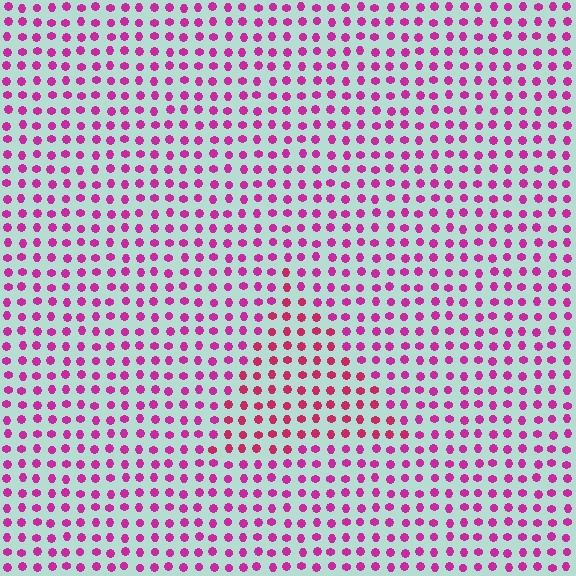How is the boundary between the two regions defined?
The boundary is defined purely by a slight shift in hue (about 23 degrees). Spacing, size, and orientation are identical on both sides.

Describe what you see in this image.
The image is filled with small magenta elements in a uniform arrangement. A triangle-shaped region is visible where the elements are tinted to a slightly different hue, forming a subtle color boundary.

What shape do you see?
I see a triangle.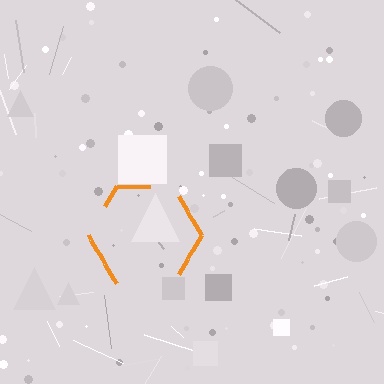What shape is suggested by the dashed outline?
The dashed outline suggests a hexagon.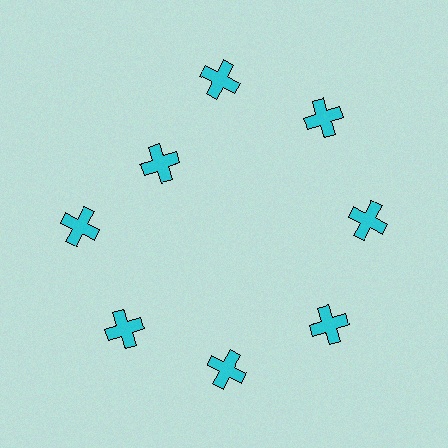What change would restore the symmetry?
The symmetry would be restored by moving it outward, back onto the ring so that all 8 crosses sit at equal angles and equal distance from the center.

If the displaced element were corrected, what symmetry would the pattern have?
It would have 8-fold rotational symmetry — the pattern would map onto itself every 45 degrees.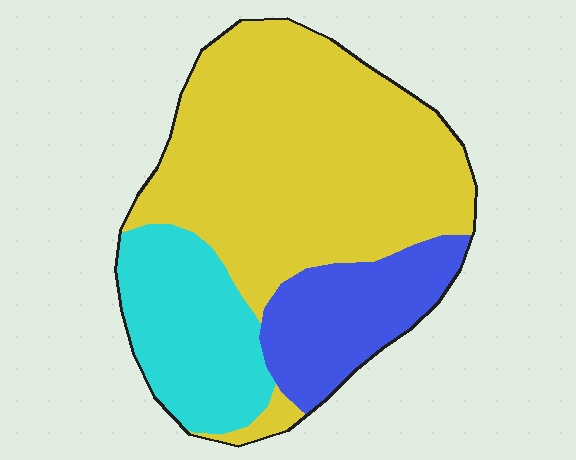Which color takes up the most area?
Yellow, at roughly 60%.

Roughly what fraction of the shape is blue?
Blue covers 18% of the shape.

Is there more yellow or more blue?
Yellow.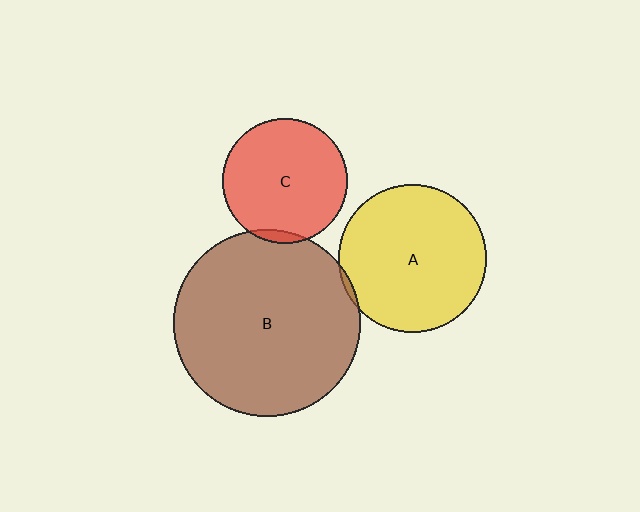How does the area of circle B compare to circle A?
Approximately 1.6 times.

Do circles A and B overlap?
Yes.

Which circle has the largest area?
Circle B (brown).